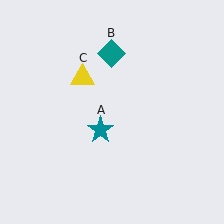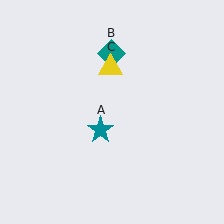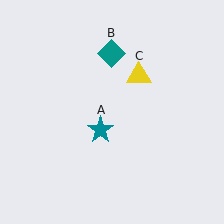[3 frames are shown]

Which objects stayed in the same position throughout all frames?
Teal star (object A) and teal diamond (object B) remained stationary.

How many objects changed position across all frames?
1 object changed position: yellow triangle (object C).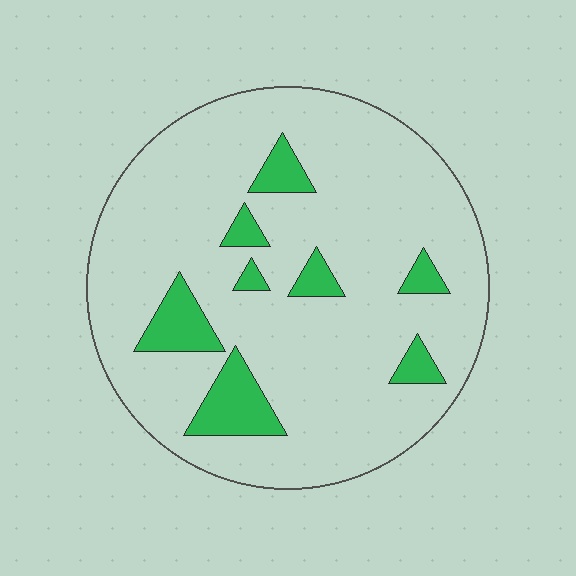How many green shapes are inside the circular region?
8.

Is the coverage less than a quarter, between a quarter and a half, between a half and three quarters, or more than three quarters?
Less than a quarter.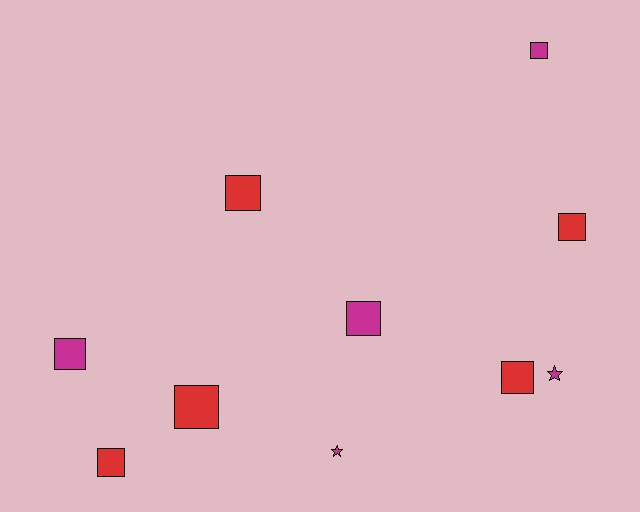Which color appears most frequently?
Red, with 5 objects.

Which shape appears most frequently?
Square, with 8 objects.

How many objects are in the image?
There are 10 objects.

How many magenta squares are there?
There are 3 magenta squares.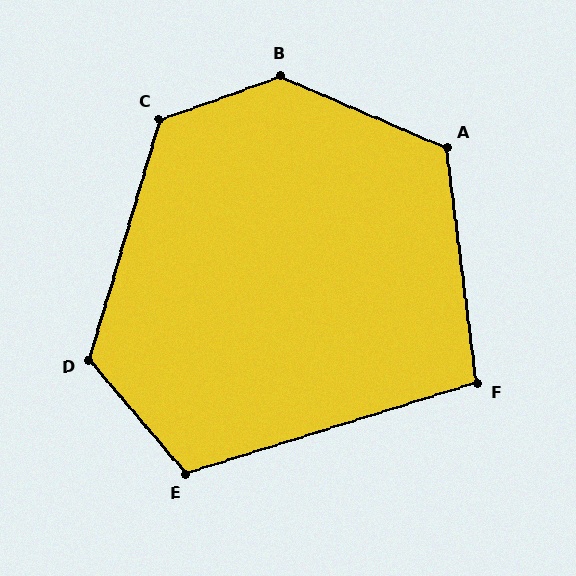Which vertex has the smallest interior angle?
F, at approximately 100 degrees.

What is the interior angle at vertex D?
Approximately 123 degrees (obtuse).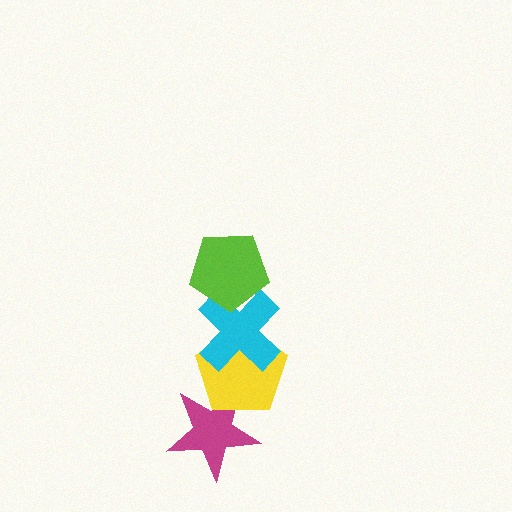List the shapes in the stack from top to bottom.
From top to bottom: the lime pentagon, the cyan cross, the yellow pentagon, the magenta star.